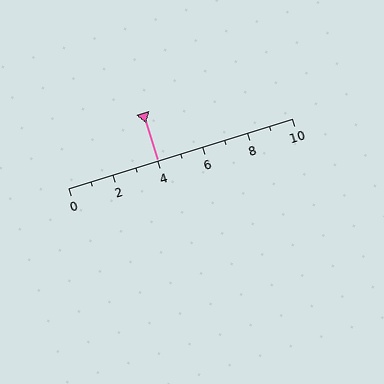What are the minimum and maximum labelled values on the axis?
The axis runs from 0 to 10.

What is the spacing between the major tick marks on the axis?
The major ticks are spaced 2 apart.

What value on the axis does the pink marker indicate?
The marker indicates approximately 4.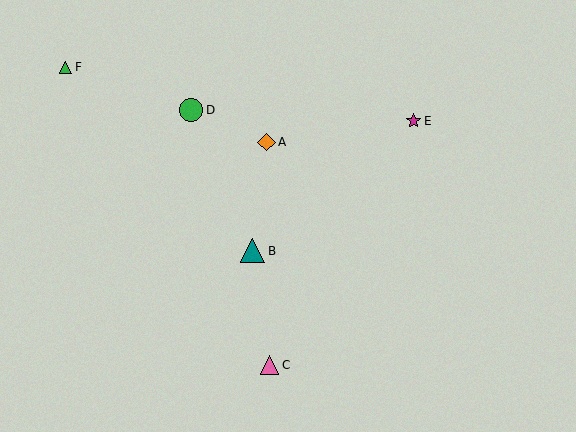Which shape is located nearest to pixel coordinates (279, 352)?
The pink triangle (labeled C) at (269, 365) is nearest to that location.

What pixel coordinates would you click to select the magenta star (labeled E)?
Click at (414, 121) to select the magenta star E.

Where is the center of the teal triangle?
The center of the teal triangle is at (253, 251).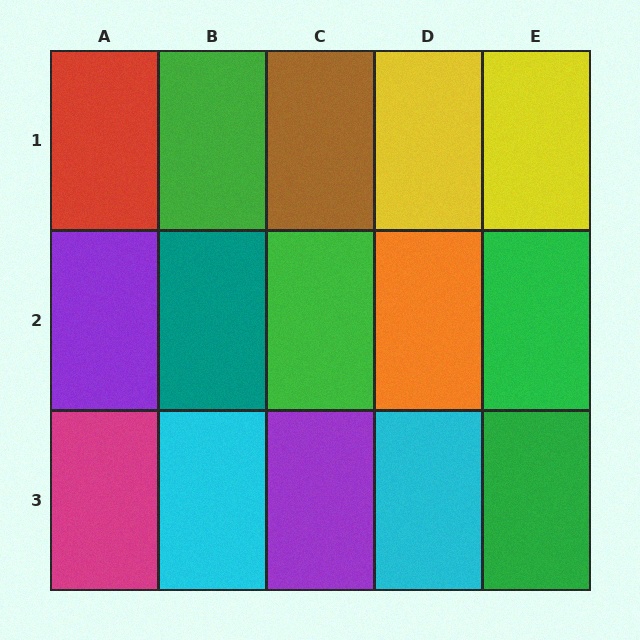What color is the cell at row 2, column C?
Green.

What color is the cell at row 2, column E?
Green.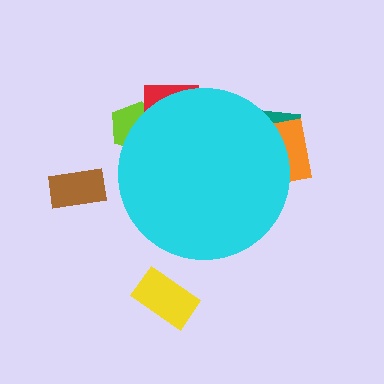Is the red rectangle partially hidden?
Yes, the red rectangle is partially hidden behind the cyan circle.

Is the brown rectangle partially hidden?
No, the brown rectangle is fully visible.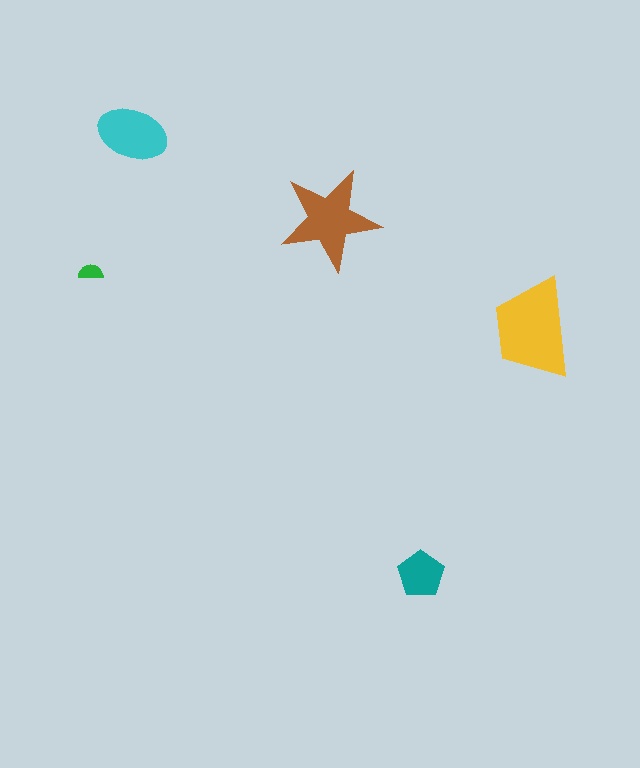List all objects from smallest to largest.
The green semicircle, the teal pentagon, the cyan ellipse, the brown star, the yellow trapezoid.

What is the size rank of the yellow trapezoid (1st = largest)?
1st.